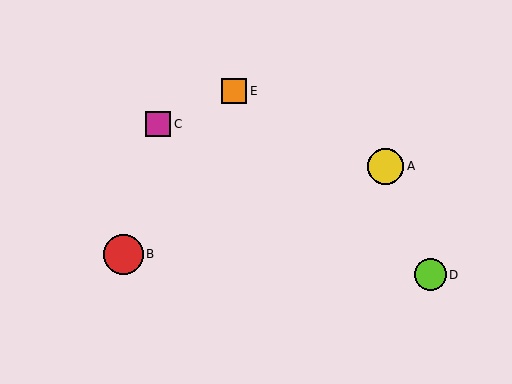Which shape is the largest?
The red circle (labeled B) is the largest.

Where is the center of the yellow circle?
The center of the yellow circle is at (386, 166).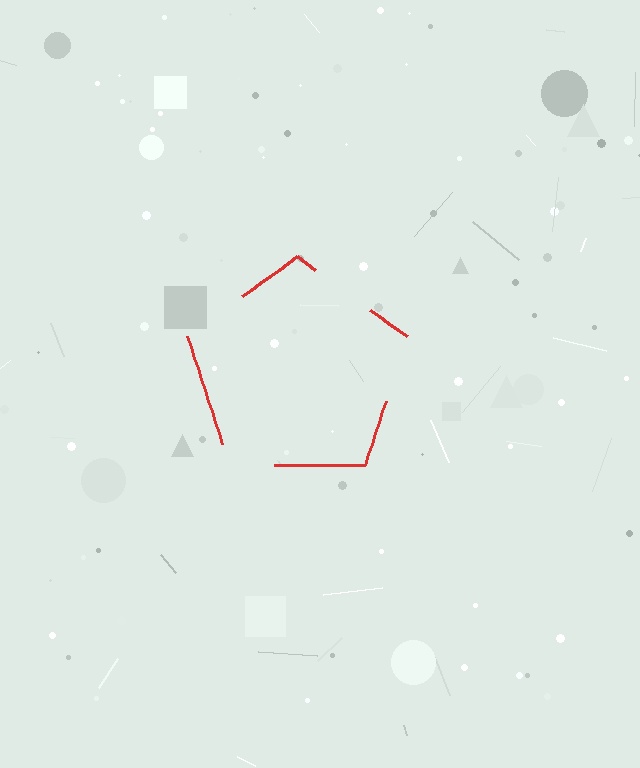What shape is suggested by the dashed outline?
The dashed outline suggests a pentagon.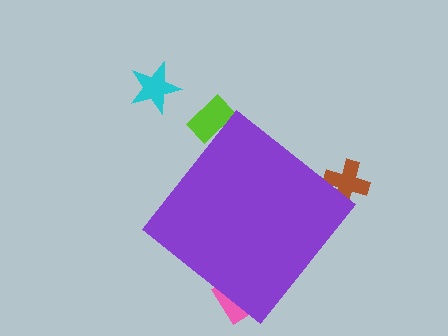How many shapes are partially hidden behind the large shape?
3 shapes are partially hidden.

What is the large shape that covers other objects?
A purple diamond.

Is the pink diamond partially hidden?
Yes, the pink diamond is partially hidden behind the purple diamond.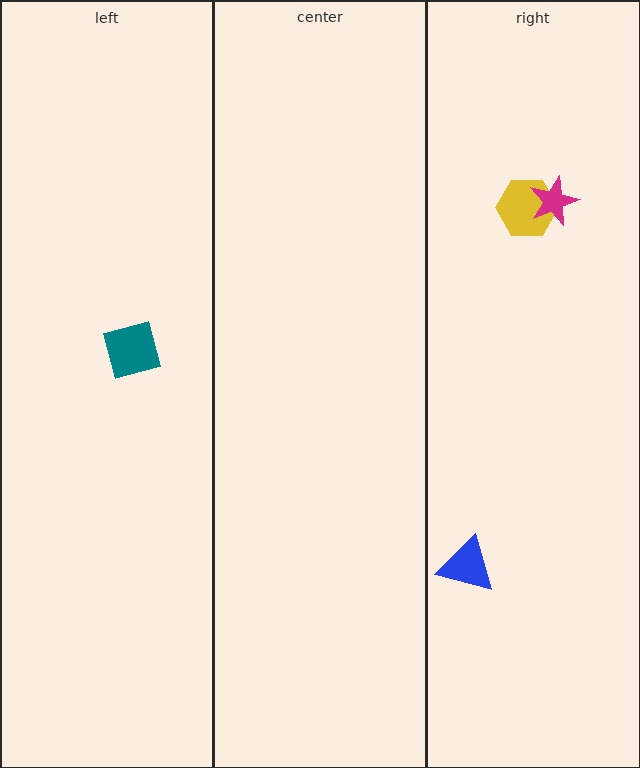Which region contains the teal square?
The left region.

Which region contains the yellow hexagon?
The right region.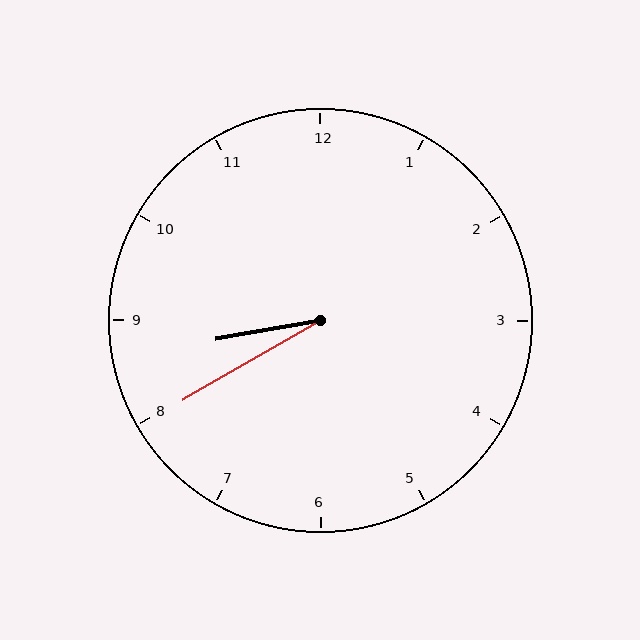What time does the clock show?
8:40.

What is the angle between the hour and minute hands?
Approximately 20 degrees.